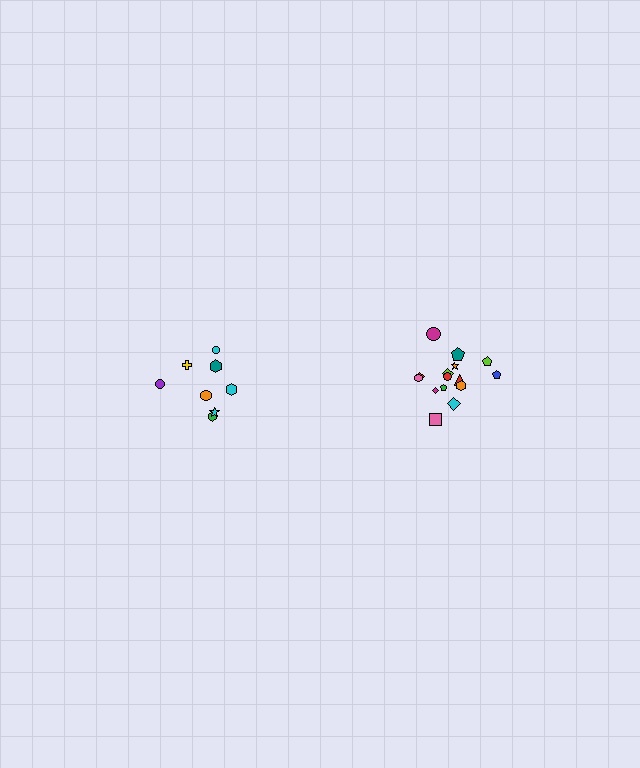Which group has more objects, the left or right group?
The right group.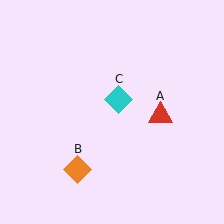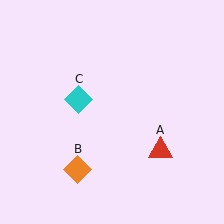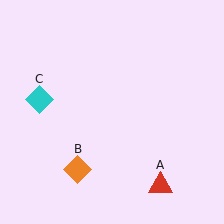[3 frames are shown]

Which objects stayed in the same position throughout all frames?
Orange diamond (object B) remained stationary.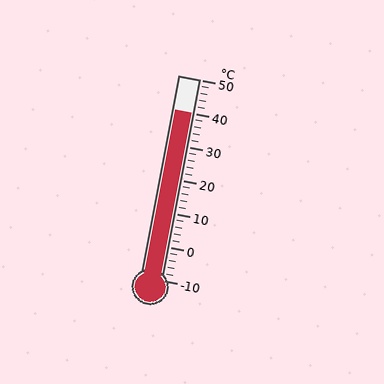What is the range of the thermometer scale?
The thermometer scale ranges from -10°C to 50°C.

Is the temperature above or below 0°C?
The temperature is above 0°C.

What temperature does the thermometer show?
The thermometer shows approximately 40°C.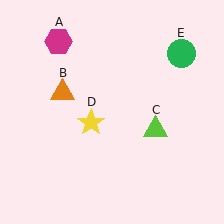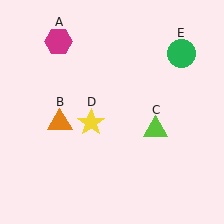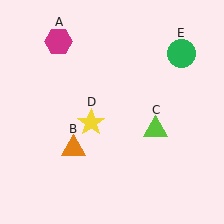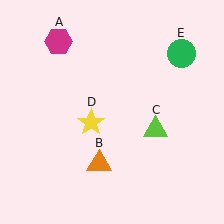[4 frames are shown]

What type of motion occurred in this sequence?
The orange triangle (object B) rotated counterclockwise around the center of the scene.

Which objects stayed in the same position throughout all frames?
Magenta hexagon (object A) and lime triangle (object C) and yellow star (object D) and green circle (object E) remained stationary.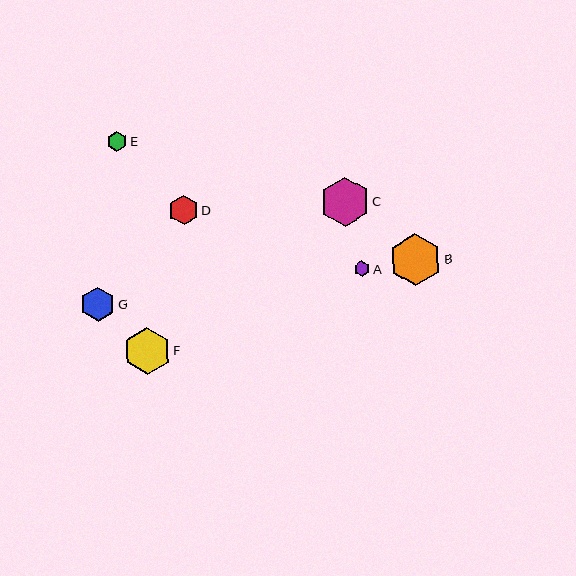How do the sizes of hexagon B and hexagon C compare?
Hexagon B and hexagon C are approximately the same size.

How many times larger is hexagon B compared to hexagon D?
Hexagon B is approximately 1.8 times the size of hexagon D.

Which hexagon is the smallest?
Hexagon A is the smallest with a size of approximately 15 pixels.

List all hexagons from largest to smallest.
From largest to smallest: B, C, F, G, D, E, A.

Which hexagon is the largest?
Hexagon B is the largest with a size of approximately 52 pixels.